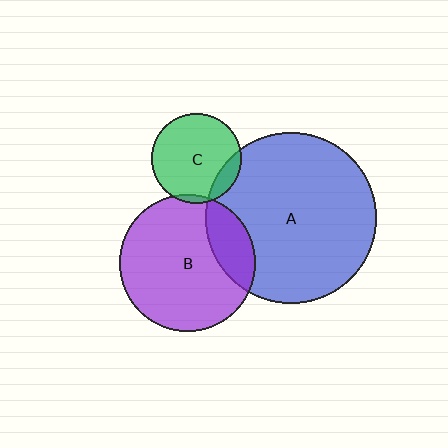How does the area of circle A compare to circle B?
Approximately 1.6 times.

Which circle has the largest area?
Circle A (blue).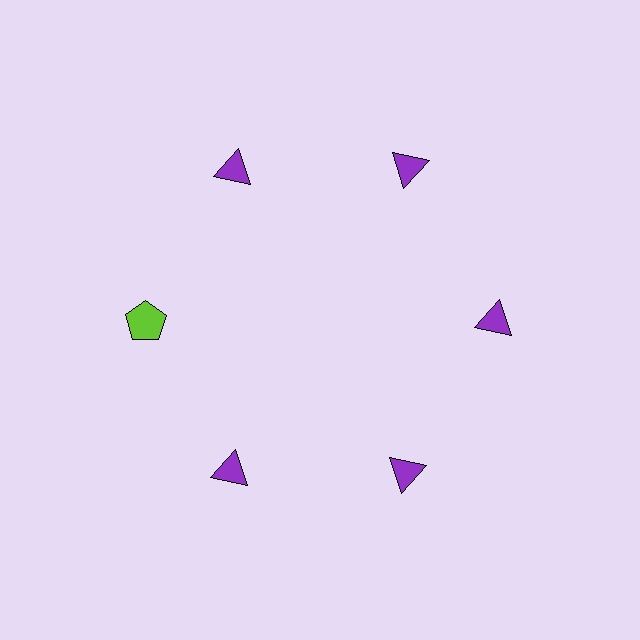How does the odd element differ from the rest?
It differs in both color (lime instead of purple) and shape (pentagon instead of triangle).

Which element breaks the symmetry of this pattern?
The lime pentagon at roughly the 9 o'clock position breaks the symmetry. All other shapes are purple triangles.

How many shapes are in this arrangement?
There are 6 shapes arranged in a ring pattern.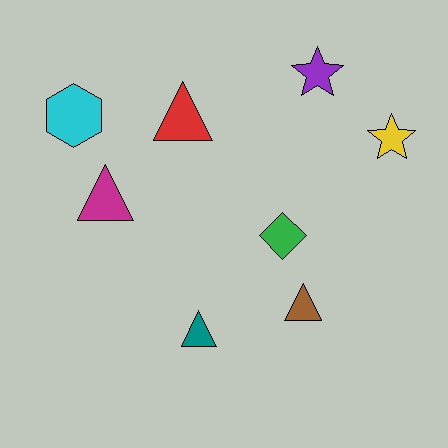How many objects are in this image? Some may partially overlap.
There are 8 objects.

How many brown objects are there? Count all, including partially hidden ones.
There is 1 brown object.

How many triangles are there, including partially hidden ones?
There are 4 triangles.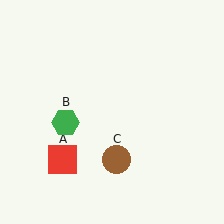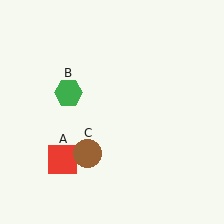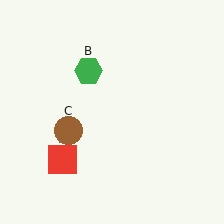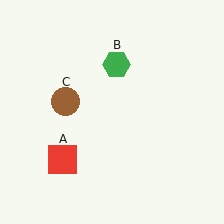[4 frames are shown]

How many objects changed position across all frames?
2 objects changed position: green hexagon (object B), brown circle (object C).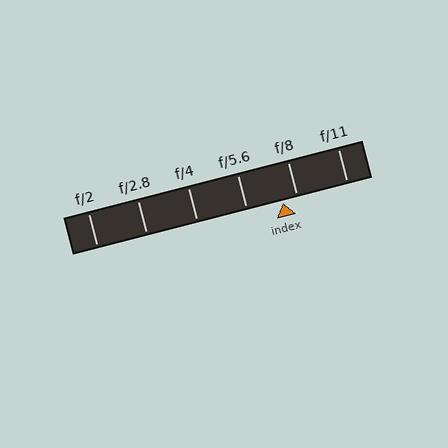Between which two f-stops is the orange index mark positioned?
The index mark is between f/5.6 and f/8.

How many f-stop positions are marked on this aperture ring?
There are 6 f-stop positions marked.